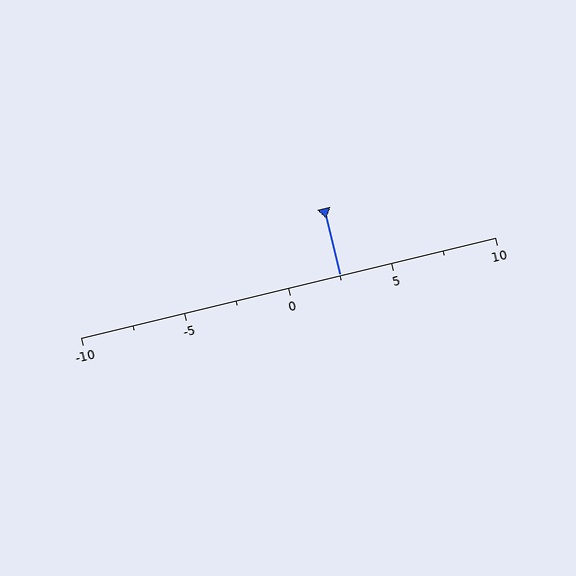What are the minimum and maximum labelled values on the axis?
The axis runs from -10 to 10.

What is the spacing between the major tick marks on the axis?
The major ticks are spaced 5 apart.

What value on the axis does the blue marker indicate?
The marker indicates approximately 2.5.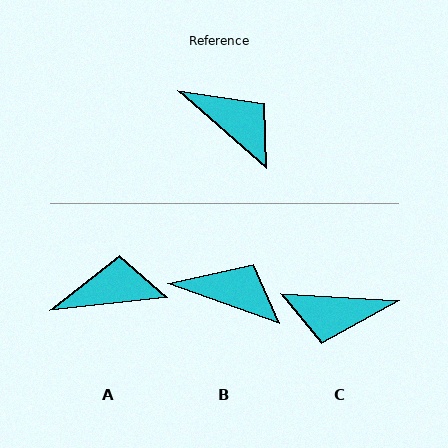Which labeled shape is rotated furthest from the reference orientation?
C, about 142 degrees away.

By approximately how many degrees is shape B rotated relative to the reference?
Approximately 21 degrees counter-clockwise.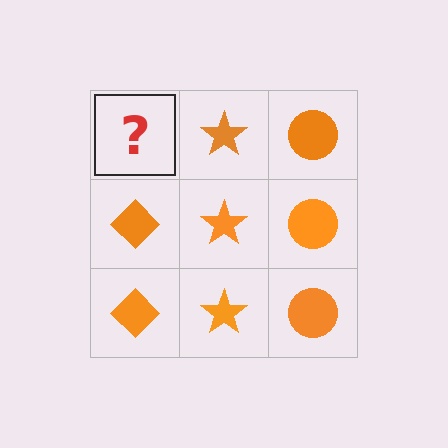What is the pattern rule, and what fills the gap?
The rule is that each column has a consistent shape. The gap should be filled with an orange diamond.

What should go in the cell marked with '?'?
The missing cell should contain an orange diamond.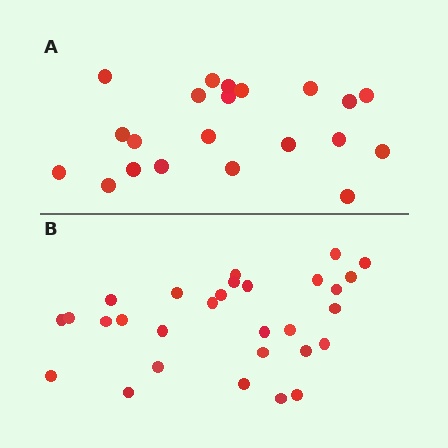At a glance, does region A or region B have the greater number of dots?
Region B (the bottom region) has more dots.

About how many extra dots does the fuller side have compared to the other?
Region B has roughly 8 or so more dots than region A.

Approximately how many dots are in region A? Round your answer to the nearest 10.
About 20 dots. (The exact count is 21, which rounds to 20.)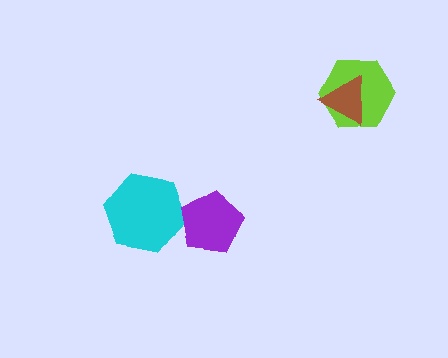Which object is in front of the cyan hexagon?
The purple pentagon is in front of the cyan hexagon.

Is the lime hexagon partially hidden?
Yes, it is partially covered by another shape.